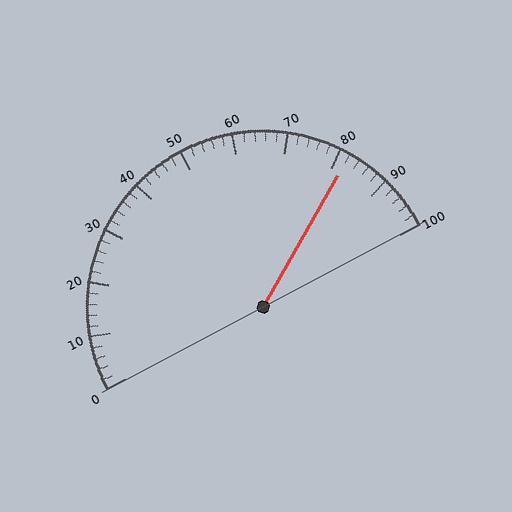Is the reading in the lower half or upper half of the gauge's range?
The reading is in the upper half of the range (0 to 100).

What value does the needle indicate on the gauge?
The needle indicates approximately 82.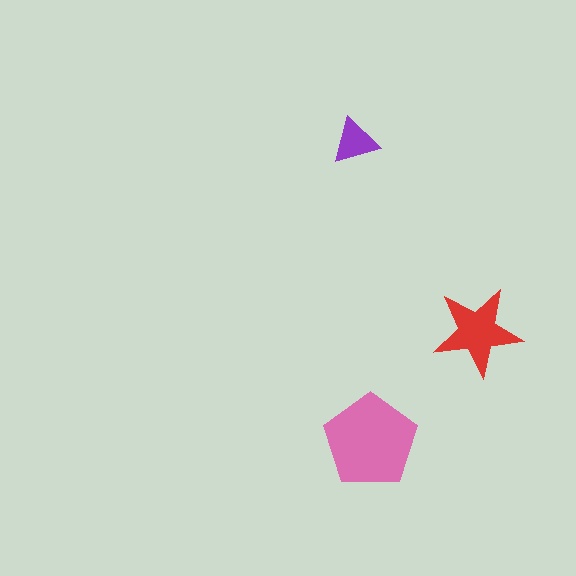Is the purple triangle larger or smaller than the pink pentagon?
Smaller.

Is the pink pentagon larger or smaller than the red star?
Larger.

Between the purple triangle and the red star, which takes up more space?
The red star.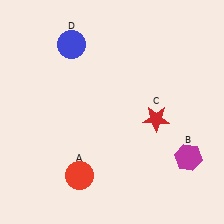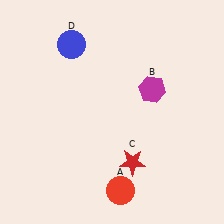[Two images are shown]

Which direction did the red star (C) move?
The red star (C) moved down.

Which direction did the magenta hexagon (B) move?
The magenta hexagon (B) moved up.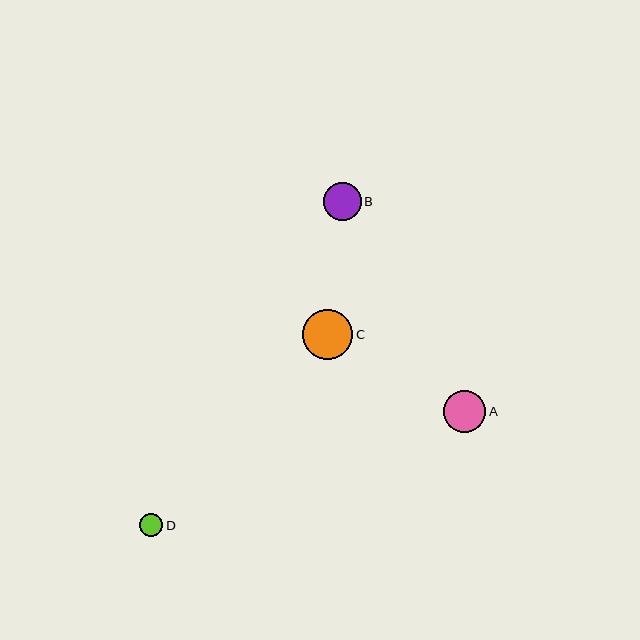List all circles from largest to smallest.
From largest to smallest: C, A, B, D.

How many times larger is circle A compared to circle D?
Circle A is approximately 1.8 times the size of circle D.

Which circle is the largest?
Circle C is the largest with a size of approximately 51 pixels.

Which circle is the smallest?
Circle D is the smallest with a size of approximately 23 pixels.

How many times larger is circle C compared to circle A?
Circle C is approximately 1.2 times the size of circle A.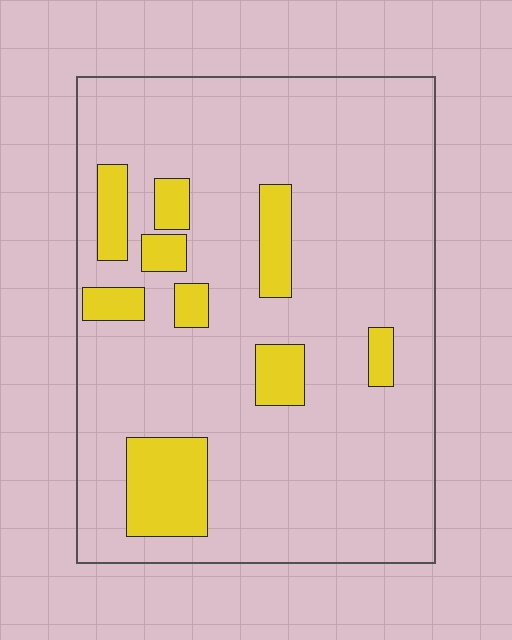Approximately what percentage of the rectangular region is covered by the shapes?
Approximately 15%.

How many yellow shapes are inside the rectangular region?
9.